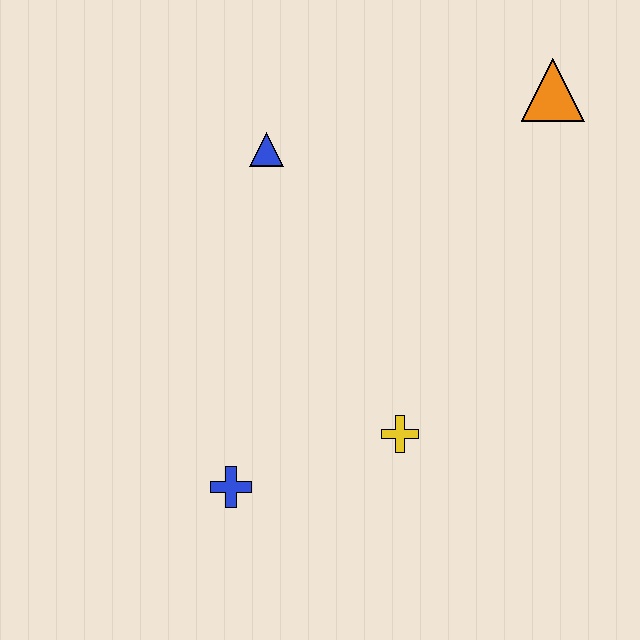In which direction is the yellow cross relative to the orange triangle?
The yellow cross is below the orange triangle.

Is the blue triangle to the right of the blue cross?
Yes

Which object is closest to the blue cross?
The yellow cross is closest to the blue cross.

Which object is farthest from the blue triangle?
The blue cross is farthest from the blue triangle.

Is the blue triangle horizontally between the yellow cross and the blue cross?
Yes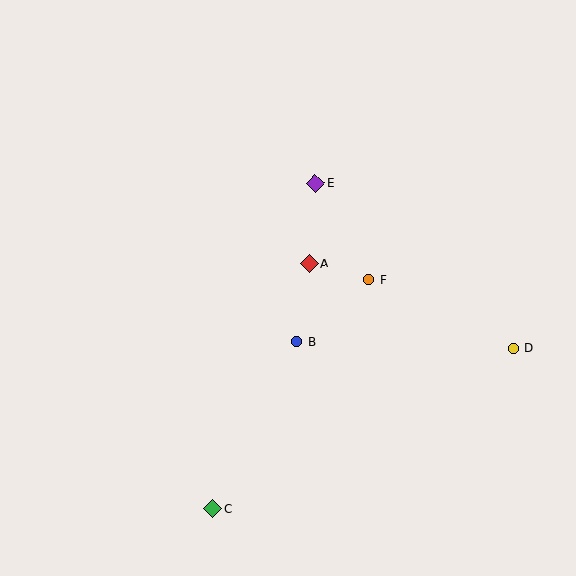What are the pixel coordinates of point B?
Point B is at (297, 342).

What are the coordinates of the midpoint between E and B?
The midpoint between E and B is at (306, 262).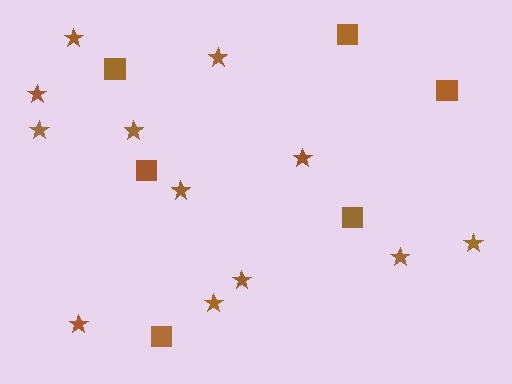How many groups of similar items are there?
There are 2 groups: one group of squares (6) and one group of stars (12).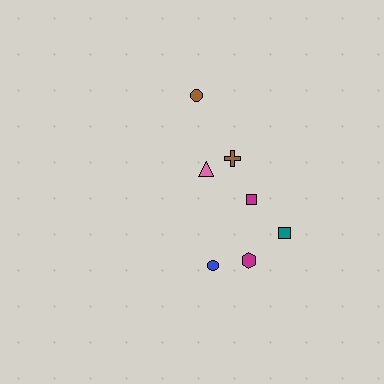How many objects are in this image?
There are 7 objects.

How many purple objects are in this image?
There are no purple objects.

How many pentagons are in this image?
There are no pentagons.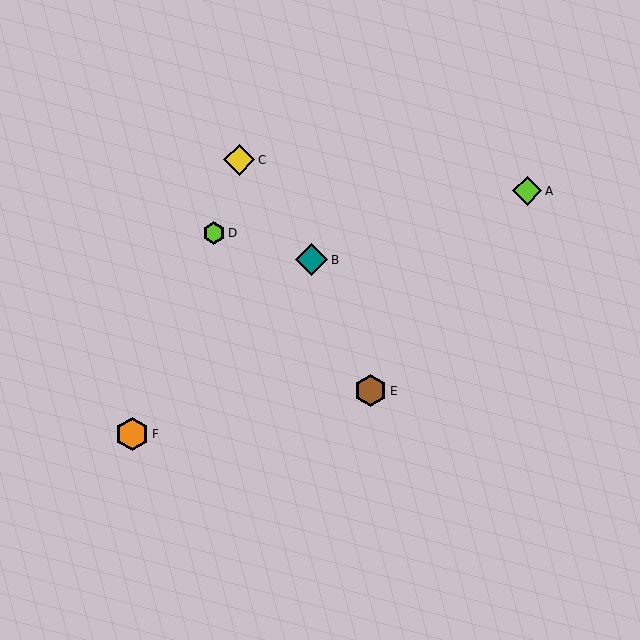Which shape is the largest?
The orange hexagon (labeled F) is the largest.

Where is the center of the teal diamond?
The center of the teal diamond is at (312, 260).